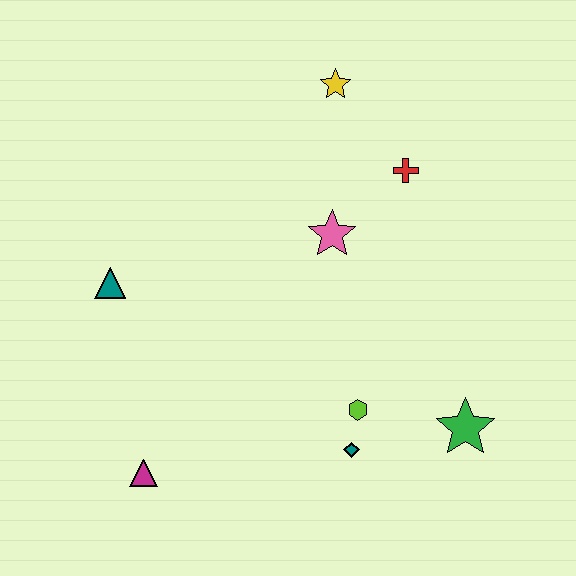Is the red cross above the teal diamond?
Yes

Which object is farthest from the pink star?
The magenta triangle is farthest from the pink star.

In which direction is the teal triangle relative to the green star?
The teal triangle is to the left of the green star.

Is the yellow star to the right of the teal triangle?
Yes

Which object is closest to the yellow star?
The red cross is closest to the yellow star.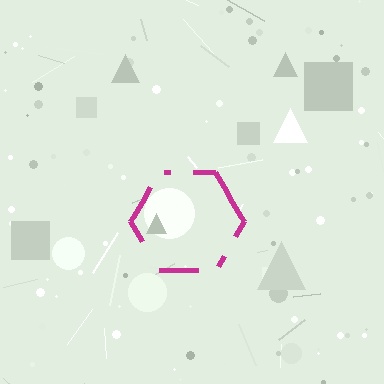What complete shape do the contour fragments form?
The contour fragments form a hexagon.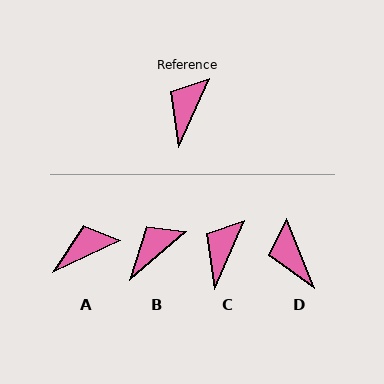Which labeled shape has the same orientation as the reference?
C.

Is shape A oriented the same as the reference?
No, it is off by about 41 degrees.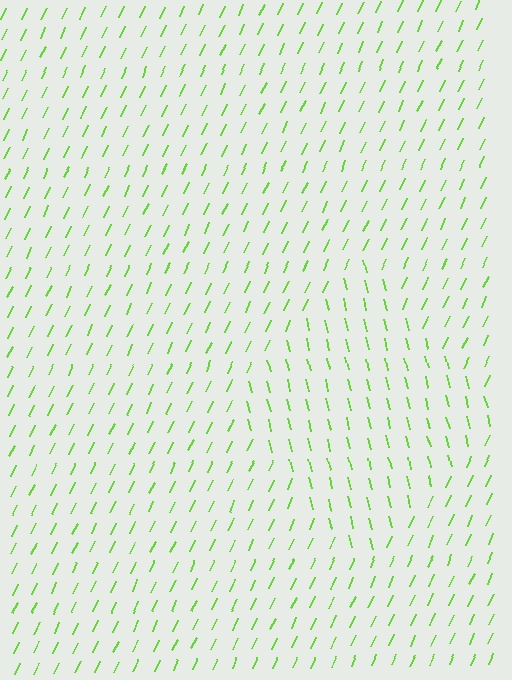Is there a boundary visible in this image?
Yes, there is a texture boundary formed by a change in line orientation.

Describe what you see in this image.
The image is filled with small lime line segments. A diamond region in the image has lines oriented differently from the surrounding lines, creating a visible texture boundary.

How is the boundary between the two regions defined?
The boundary is defined purely by a change in line orientation (approximately 39 degrees difference). All lines are the same color and thickness.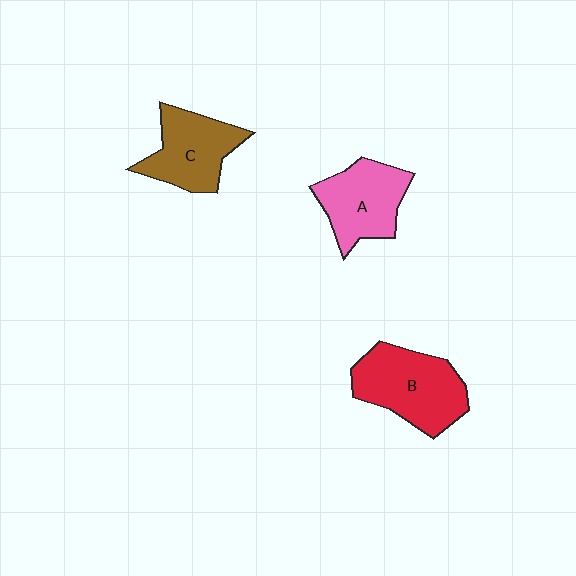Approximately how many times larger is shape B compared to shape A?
Approximately 1.2 times.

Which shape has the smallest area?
Shape C (brown).